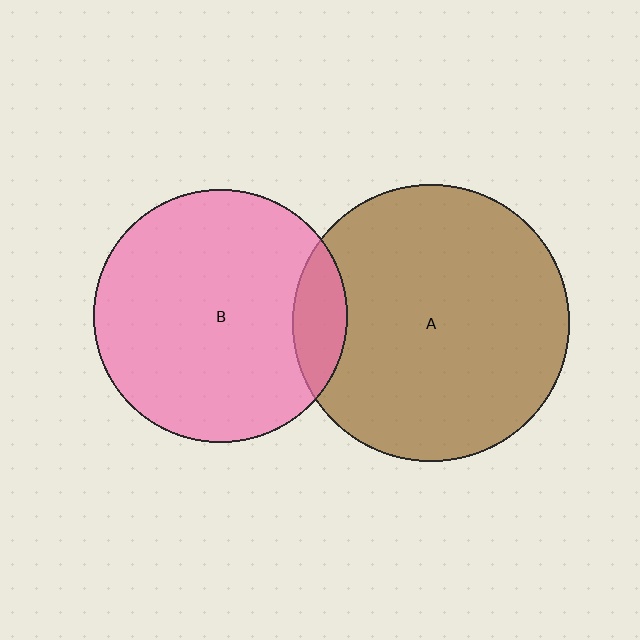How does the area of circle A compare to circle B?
Approximately 1.2 times.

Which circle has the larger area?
Circle A (brown).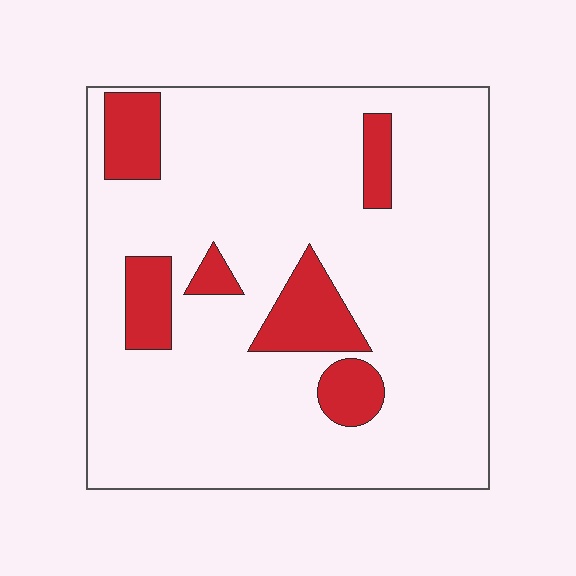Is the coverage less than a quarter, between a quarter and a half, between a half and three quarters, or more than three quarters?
Less than a quarter.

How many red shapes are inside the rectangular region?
6.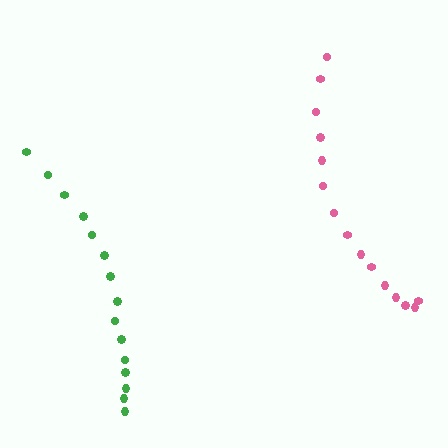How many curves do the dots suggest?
There are 2 distinct paths.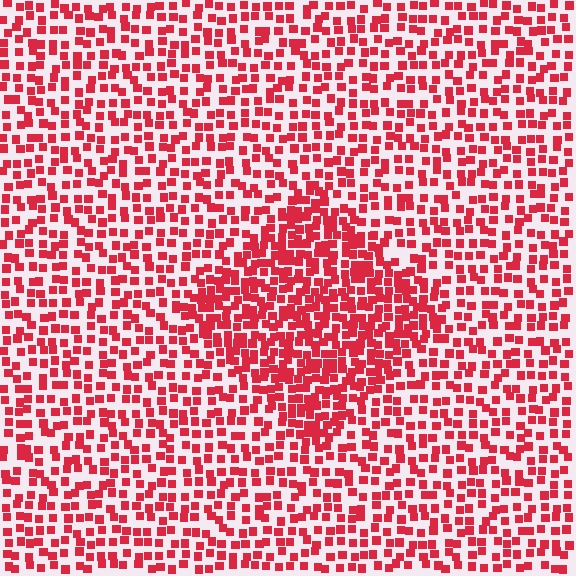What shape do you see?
I see a diamond.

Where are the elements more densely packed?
The elements are more densely packed inside the diamond boundary.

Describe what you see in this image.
The image contains small red elements arranged at two different densities. A diamond-shaped region is visible where the elements are more densely packed than the surrounding area.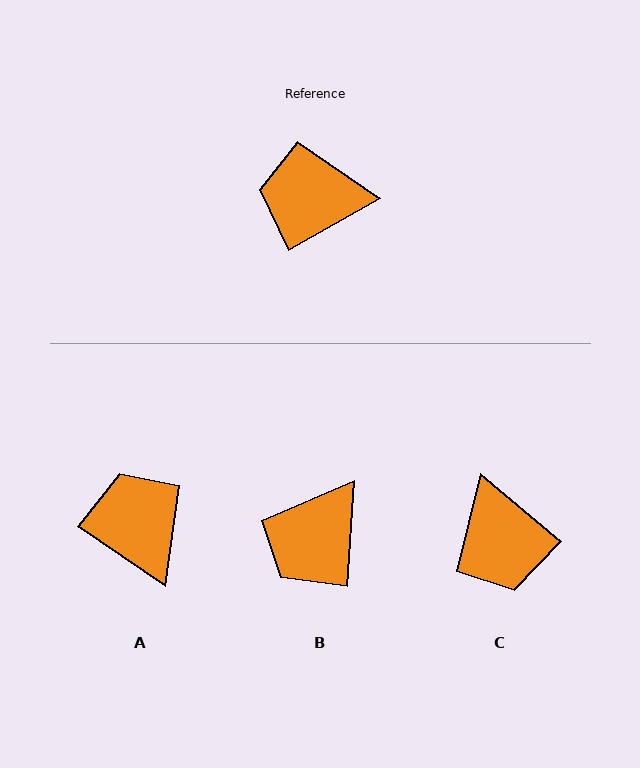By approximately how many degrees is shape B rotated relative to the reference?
Approximately 57 degrees counter-clockwise.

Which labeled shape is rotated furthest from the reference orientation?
C, about 111 degrees away.